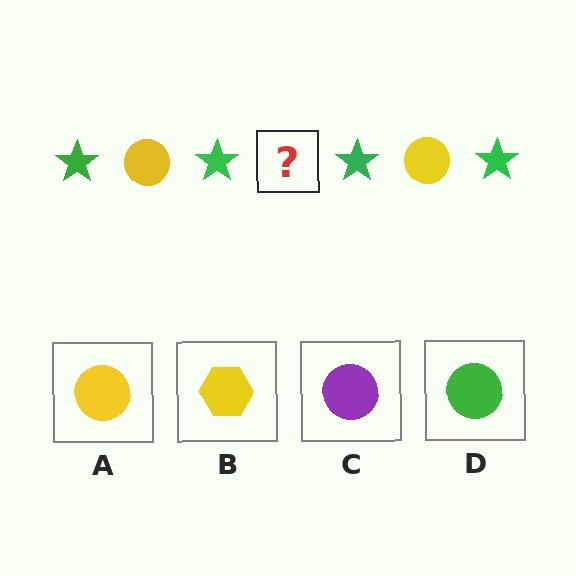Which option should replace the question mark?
Option A.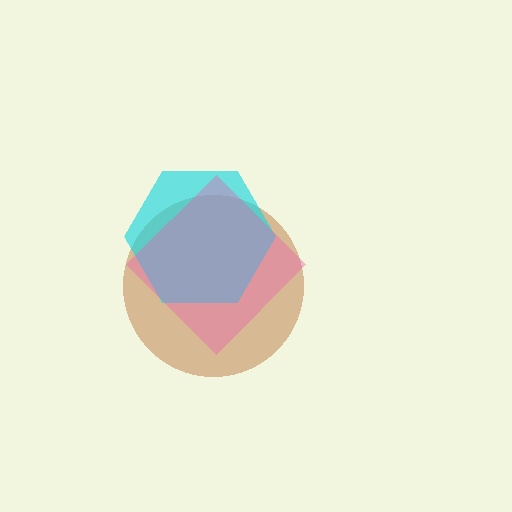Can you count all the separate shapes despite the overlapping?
Yes, there are 3 separate shapes.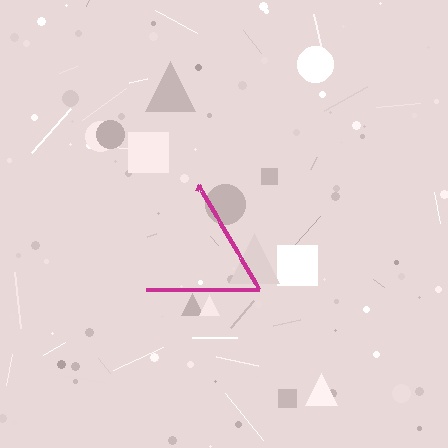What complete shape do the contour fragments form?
The contour fragments form a triangle.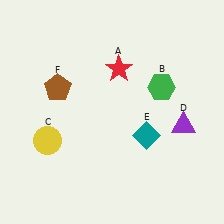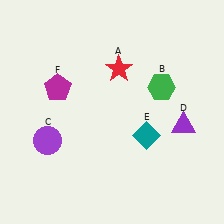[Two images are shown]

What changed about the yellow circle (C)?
In Image 1, C is yellow. In Image 2, it changed to purple.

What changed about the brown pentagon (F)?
In Image 1, F is brown. In Image 2, it changed to magenta.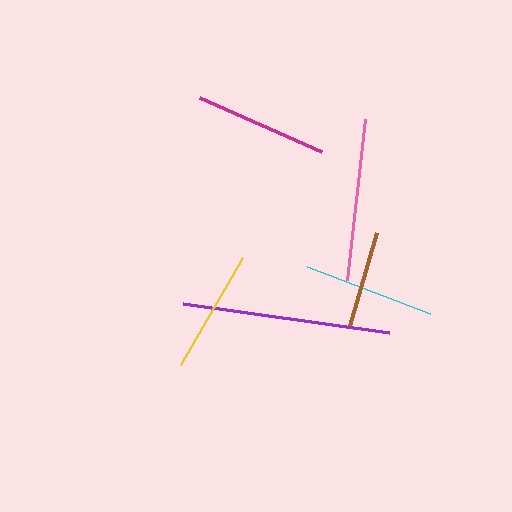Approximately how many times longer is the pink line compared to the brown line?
The pink line is approximately 1.7 times the length of the brown line.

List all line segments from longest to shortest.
From longest to shortest: purple, pink, magenta, cyan, yellow, brown.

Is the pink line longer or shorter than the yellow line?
The pink line is longer than the yellow line.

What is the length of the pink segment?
The pink segment is approximately 162 pixels long.